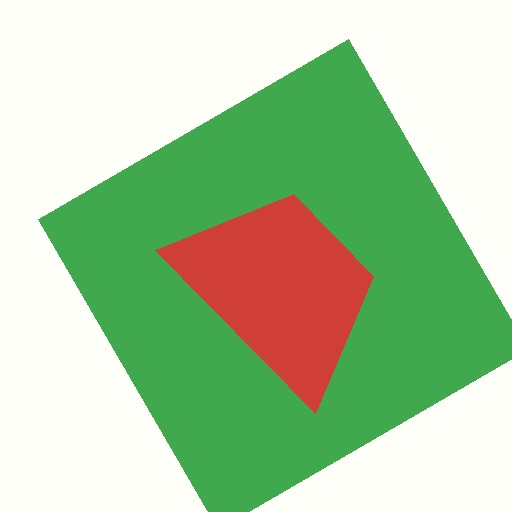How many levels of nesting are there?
2.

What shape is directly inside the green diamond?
The red trapezoid.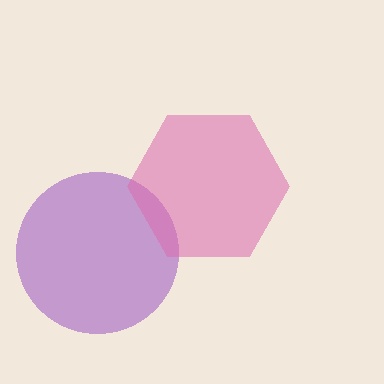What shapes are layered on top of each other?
The layered shapes are: a purple circle, a pink hexagon.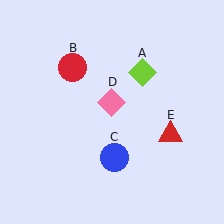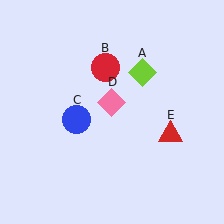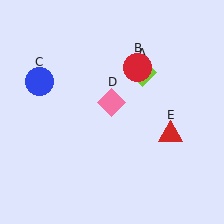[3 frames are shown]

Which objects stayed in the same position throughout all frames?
Lime diamond (object A) and pink diamond (object D) and red triangle (object E) remained stationary.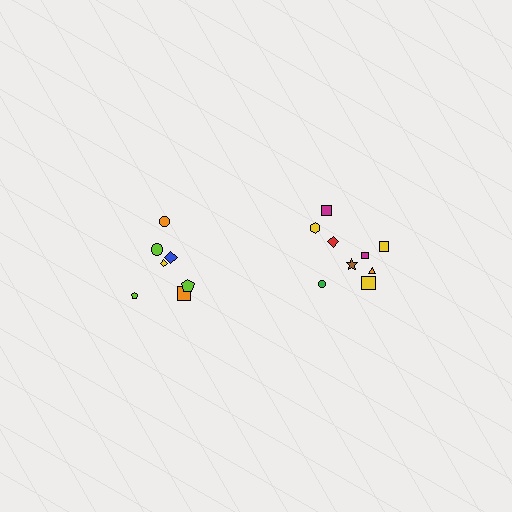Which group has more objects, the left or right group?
The right group.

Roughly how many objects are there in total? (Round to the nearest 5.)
Roughly 15 objects in total.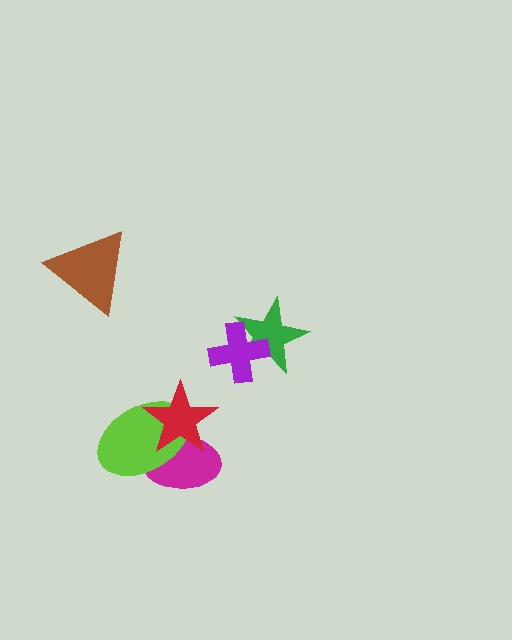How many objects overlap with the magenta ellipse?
2 objects overlap with the magenta ellipse.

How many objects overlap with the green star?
1 object overlaps with the green star.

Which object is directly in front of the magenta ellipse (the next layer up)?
The lime ellipse is directly in front of the magenta ellipse.